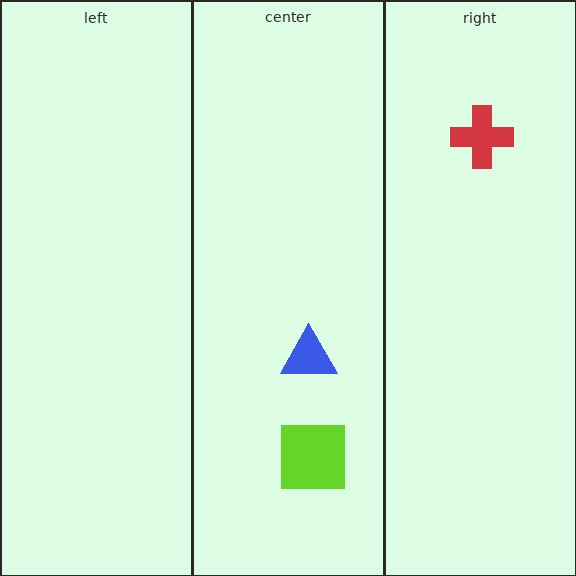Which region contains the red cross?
The right region.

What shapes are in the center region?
The blue triangle, the lime square.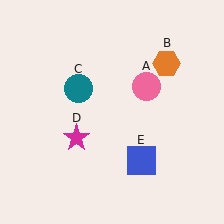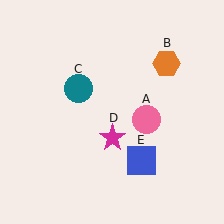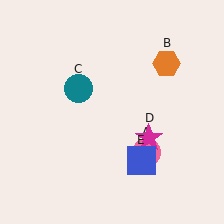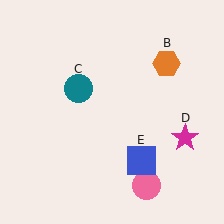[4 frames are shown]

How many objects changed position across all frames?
2 objects changed position: pink circle (object A), magenta star (object D).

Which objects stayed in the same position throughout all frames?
Orange hexagon (object B) and teal circle (object C) and blue square (object E) remained stationary.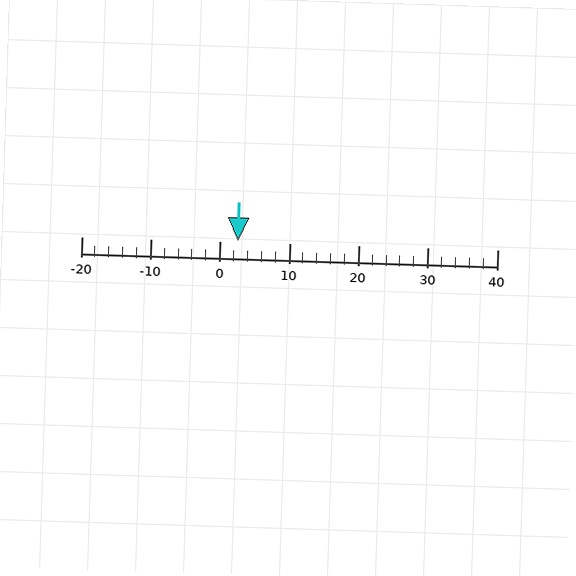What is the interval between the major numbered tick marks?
The major tick marks are spaced 10 units apart.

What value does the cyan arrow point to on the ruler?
The cyan arrow points to approximately 2.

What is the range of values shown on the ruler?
The ruler shows values from -20 to 40.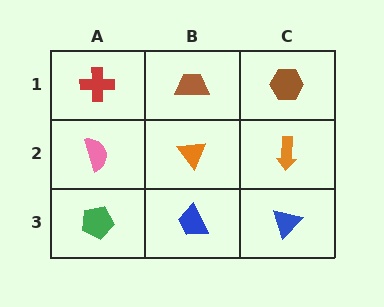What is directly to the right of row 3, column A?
A blue trapezoid.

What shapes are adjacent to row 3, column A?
A pink semicircle (row 2, column A), a blue trapezoid (row 3, column B).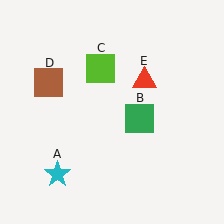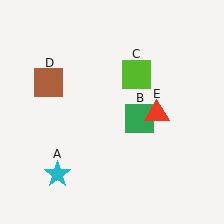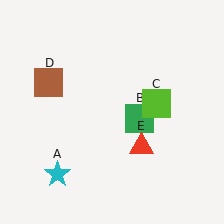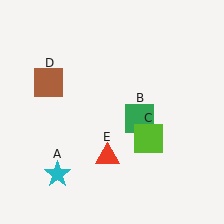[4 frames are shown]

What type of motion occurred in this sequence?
The lime square (object C), red triangle (object E) rotated clockwise around the center of the scene.